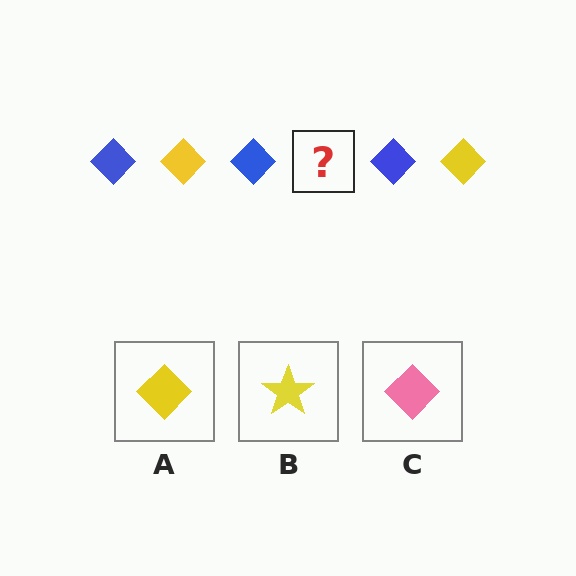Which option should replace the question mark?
Option A.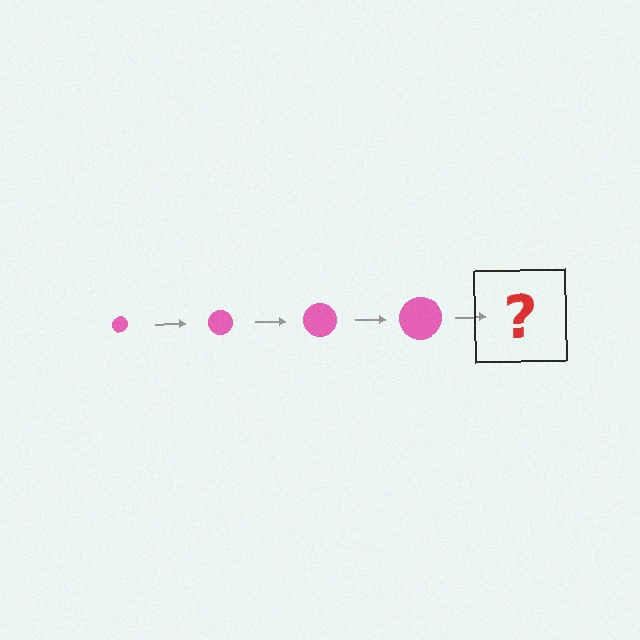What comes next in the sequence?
The next element should be a pink circle, larger than the previous one.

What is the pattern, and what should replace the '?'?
The pattern is that the circle gets progressively larger each step. The '?' should be a pink circle, larger than the previous one.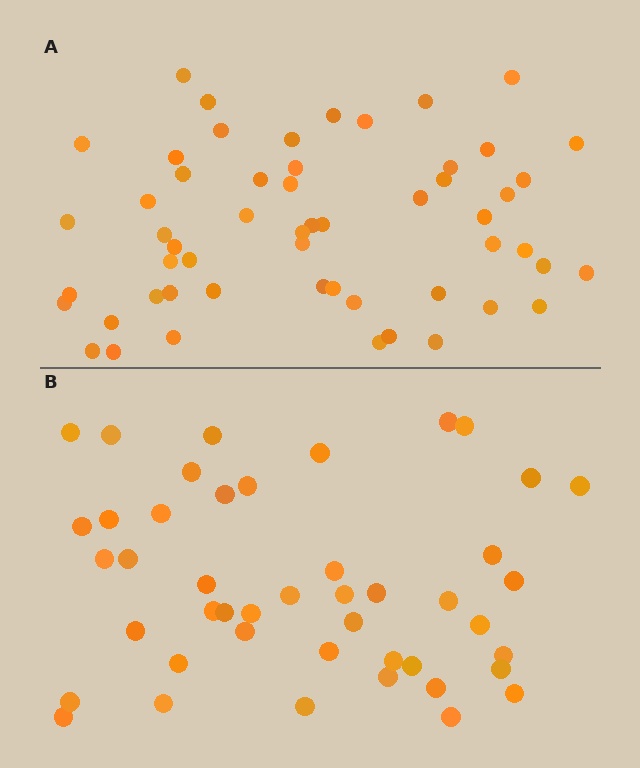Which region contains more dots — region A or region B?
Region A (the top region) has more dots.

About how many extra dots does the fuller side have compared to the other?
Region A has roughly 10 or so more dots than region B.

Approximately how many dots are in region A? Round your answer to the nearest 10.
About 60 dots. (The exact count is 55, which rounds to 60.)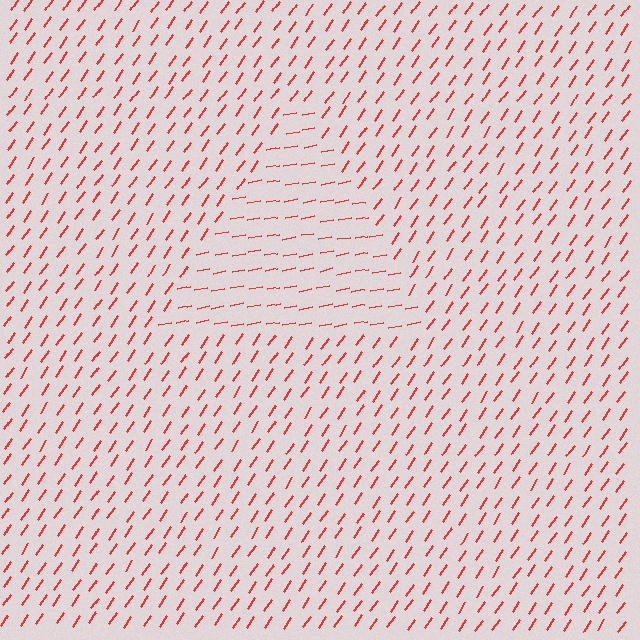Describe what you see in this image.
The image is filled with small red line segments. A triangle region in the image has lines oriented differently from the surrounding lines, creating a visible texture boundary.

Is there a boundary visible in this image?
Yes, there is a texture boundary formed by a change in line orientation.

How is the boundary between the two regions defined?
The boundary is defined purely by a change in line orientation (approximately 45 degrees difference). All lines are the same color and thickness.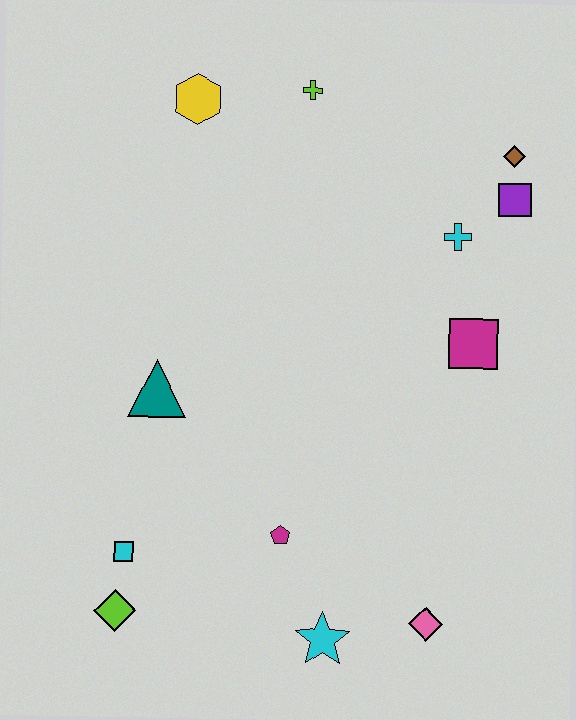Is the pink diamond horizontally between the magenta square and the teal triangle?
Yes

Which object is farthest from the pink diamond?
The yellow hexagon is farthest from the pink diamond.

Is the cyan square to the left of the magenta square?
Yes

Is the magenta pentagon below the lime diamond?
No